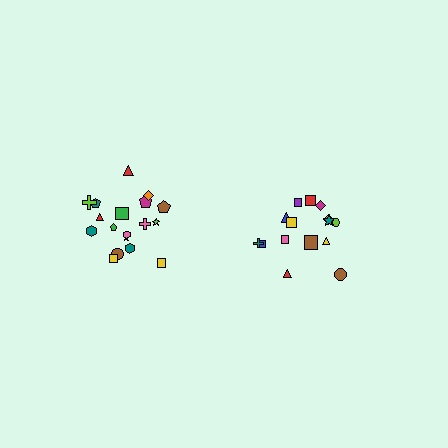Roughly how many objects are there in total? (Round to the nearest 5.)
Roughly 35 objects in total.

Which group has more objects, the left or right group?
The left group.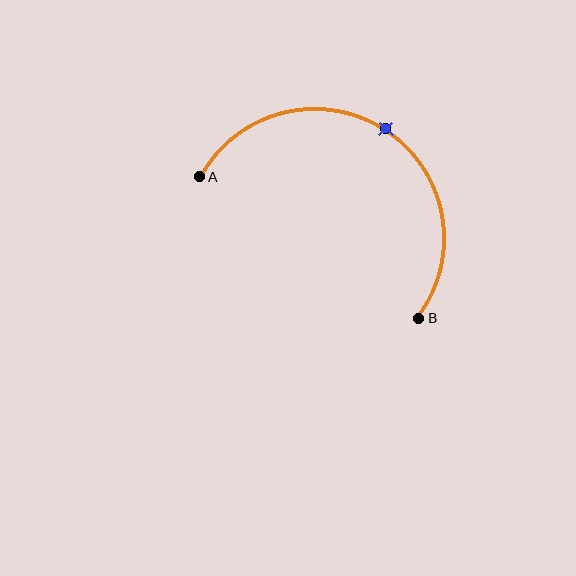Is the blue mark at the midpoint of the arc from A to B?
Yes. The blue mark lies on the arc at equal arc-length from both A and B — it is the arc midpoint.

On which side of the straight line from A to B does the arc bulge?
The arc bulges above the straight line connecting A and B.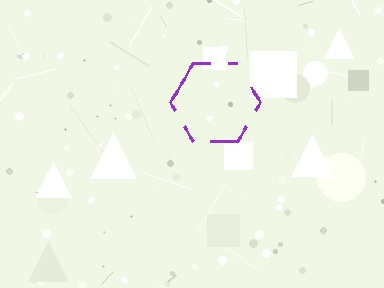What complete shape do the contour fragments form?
The contour fragments form a hexagon.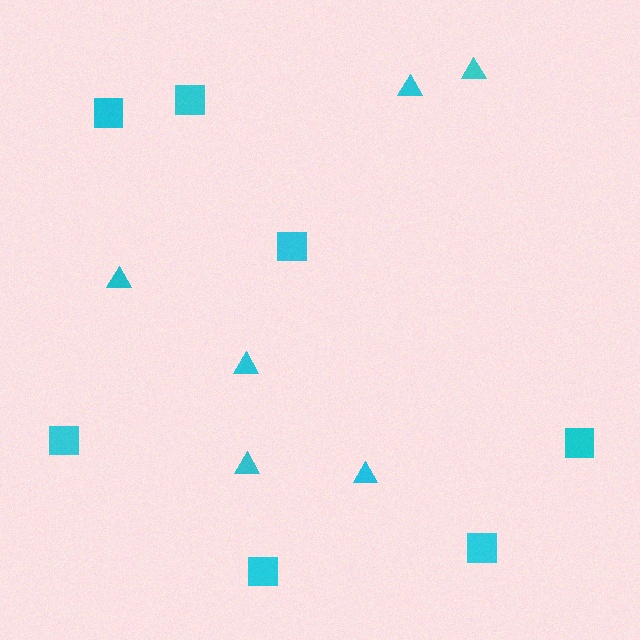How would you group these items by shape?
There are 2 groups: one group of squares (7) and one group of triangles (6).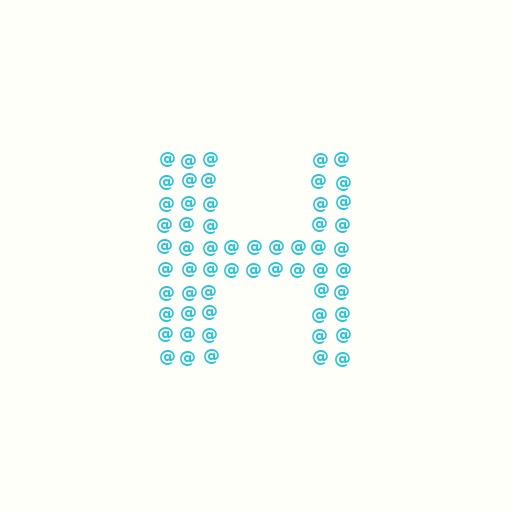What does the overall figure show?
The overall figure shows the letter H.